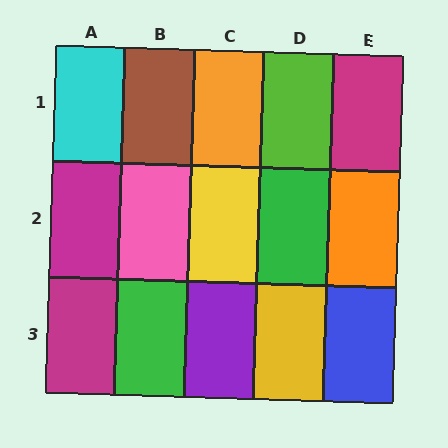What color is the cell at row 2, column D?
Green.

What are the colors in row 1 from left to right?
Cyan, brown, orange, lime, magenta.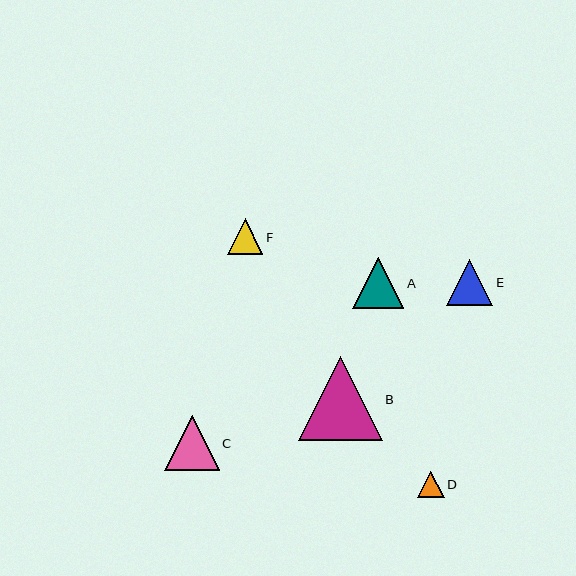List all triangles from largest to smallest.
From largest to smallest: B, C, A, E, F, D.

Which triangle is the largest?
Triangle B is the largest with a size of approximately 84 pixels.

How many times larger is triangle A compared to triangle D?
Triangle A is approximately 1.9 times the size of triangle D.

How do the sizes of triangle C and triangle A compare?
Triangle C and triangle A are approximately the same size.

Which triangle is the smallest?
Triangle D is the smallest with a size of approximately 27 pixels.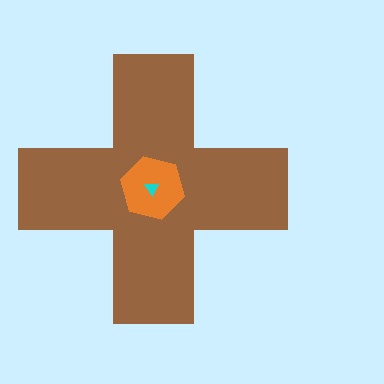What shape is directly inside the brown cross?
The orange hexagon.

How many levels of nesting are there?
3.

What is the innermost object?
The cyan triangle.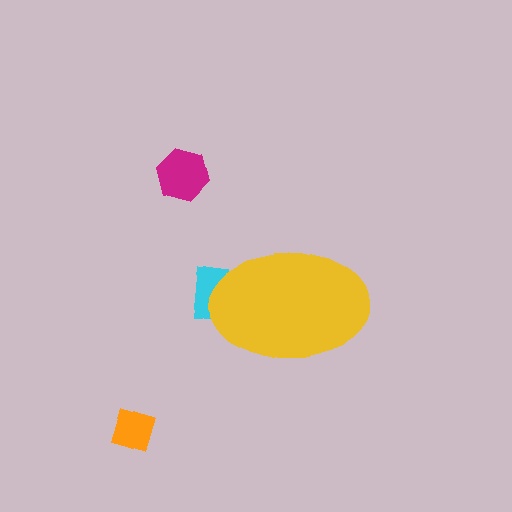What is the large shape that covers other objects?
A yellow ellipse.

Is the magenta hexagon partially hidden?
No, the magenta hexagon is fully visible.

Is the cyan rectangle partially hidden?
Yes, the cyan rectangle is partially hidden behind the yellow ellipse.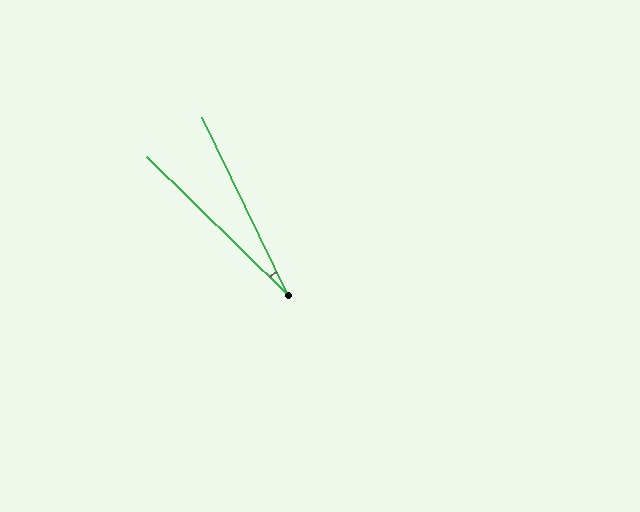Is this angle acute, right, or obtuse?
It is acute.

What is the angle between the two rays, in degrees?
Approximately 20 degrees.